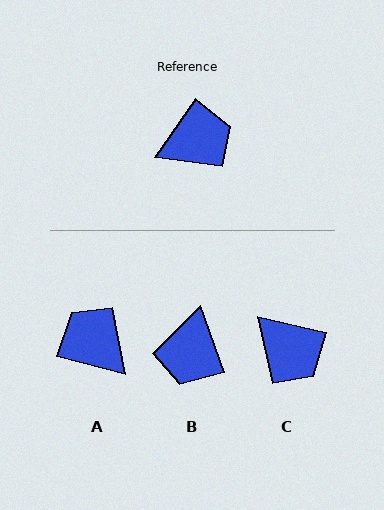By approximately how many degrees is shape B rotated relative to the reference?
Approximately 126 degrees clockwise.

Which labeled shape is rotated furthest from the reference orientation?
B, about 126 degrees away.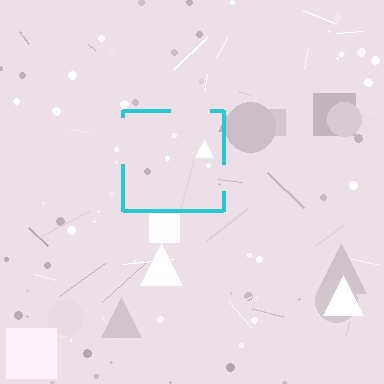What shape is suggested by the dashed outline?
The dashed outline suggests a square.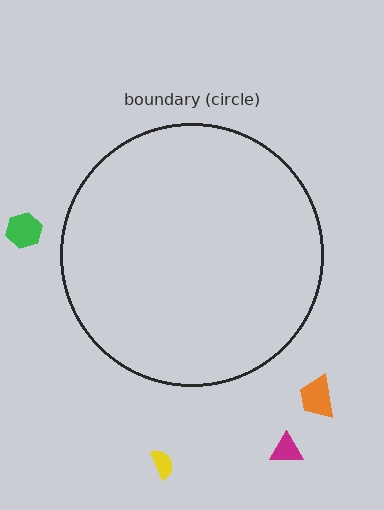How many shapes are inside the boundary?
0 inside, 4 outside.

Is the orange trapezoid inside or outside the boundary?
Outside.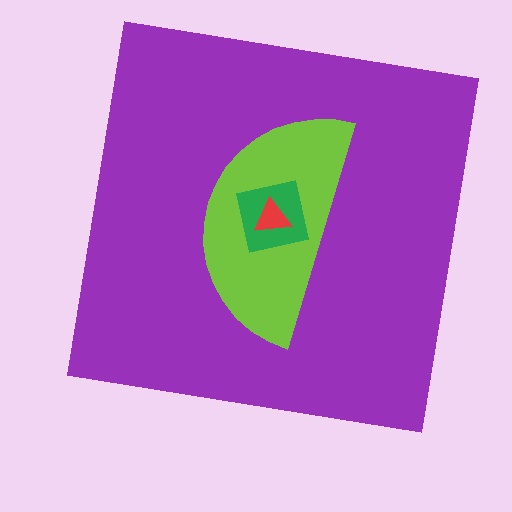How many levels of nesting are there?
4.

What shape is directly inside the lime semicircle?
The green square.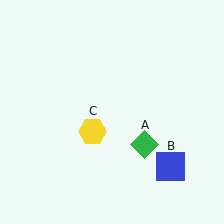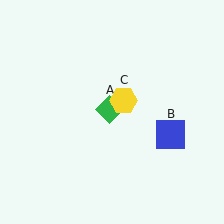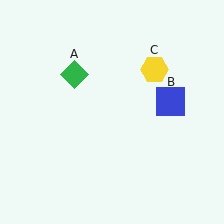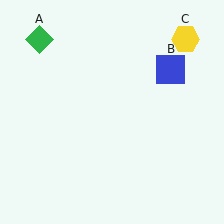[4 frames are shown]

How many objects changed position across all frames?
3 objects changed position: green diamond (object A), blue square (object B), yellow hexagon (object C).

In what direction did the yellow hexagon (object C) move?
The yellow hexagon (object C) moved up and to the right.